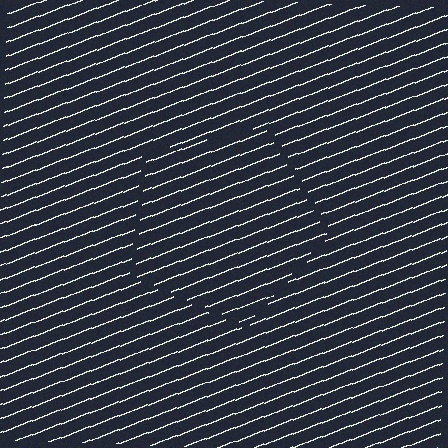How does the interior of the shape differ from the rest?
The interior of the shape contains the same grating, shifted by half a period — the contour is defined by the phase discontinuity where line-ends from the inner and outer gratings abut.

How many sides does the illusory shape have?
5 sides — the line-ends trace a pentagon.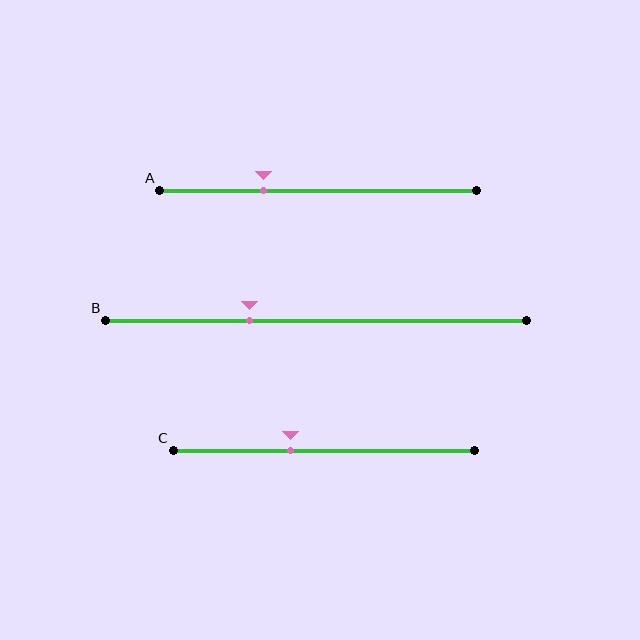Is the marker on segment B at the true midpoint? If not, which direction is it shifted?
No, the marker on segment B is shifted to the left by about 16% of the segment length.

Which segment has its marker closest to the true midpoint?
Segment C has its marker closest to the true midpoint.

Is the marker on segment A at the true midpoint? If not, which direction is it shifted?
No, the marker on segment A is shifted to the left by about 17% of the segment length.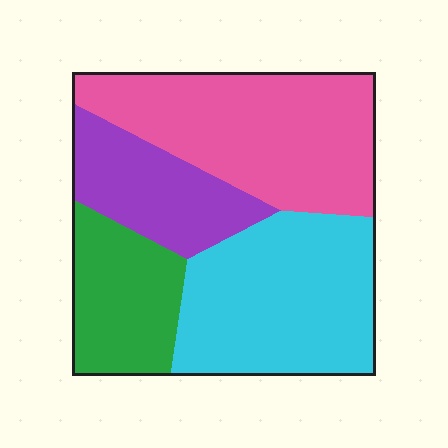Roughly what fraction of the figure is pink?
Pink takes up between a third and a half of the figure.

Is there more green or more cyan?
Cyan.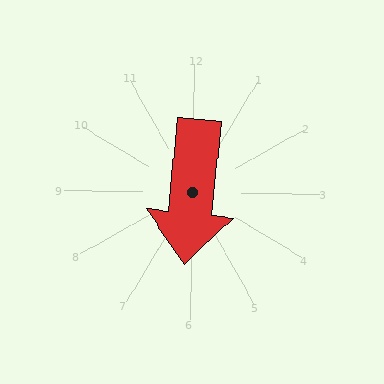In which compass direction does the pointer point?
South.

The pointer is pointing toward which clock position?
Roughly 6 o'clock.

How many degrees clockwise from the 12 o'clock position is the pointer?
Approximately 185 degrees.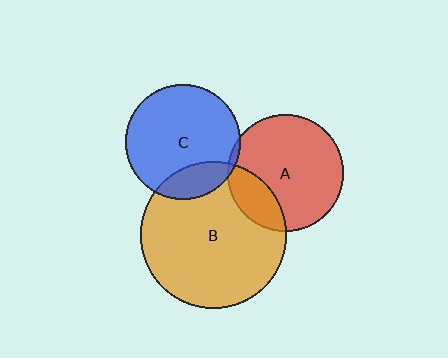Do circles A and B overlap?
Yes.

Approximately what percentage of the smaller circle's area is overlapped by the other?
Approximately 20%.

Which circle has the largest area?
Circle B (orange).